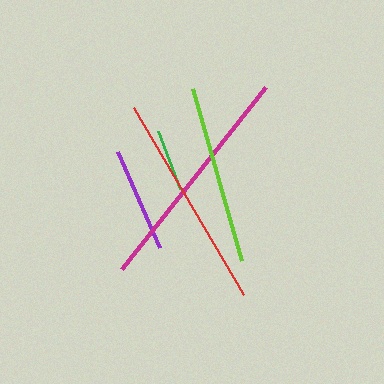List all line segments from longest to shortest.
From longest to shortest: magenta, red, lime, purple, green.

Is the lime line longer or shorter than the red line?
The red line is longer than the lime line.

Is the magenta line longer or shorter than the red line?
The magenta line is longer than the red line.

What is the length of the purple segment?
The purple segment is approximately 105 pixels long.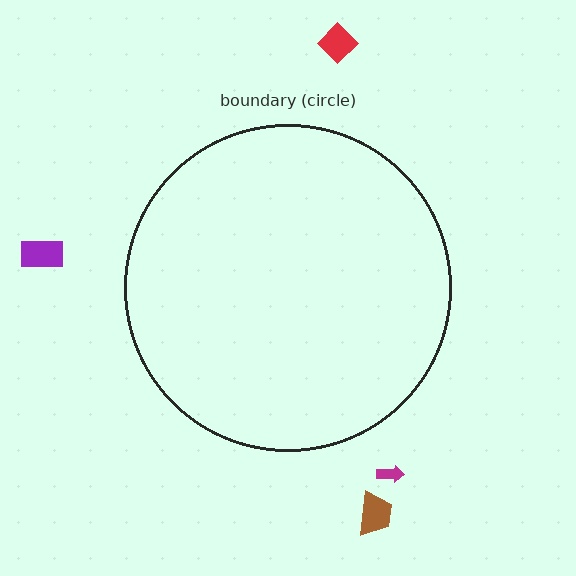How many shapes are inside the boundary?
0 inside, 4 outside.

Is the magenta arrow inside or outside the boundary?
Outside.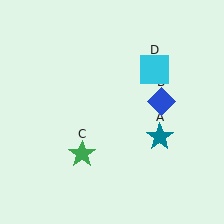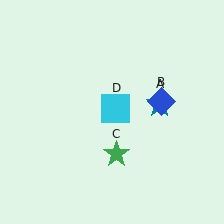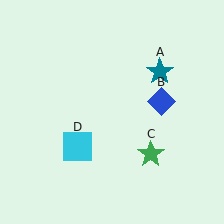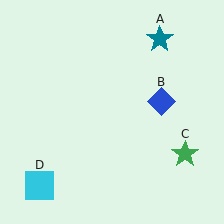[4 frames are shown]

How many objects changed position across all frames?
3 objects changed position: teal star (object A), green star (object C), cyan square (object D).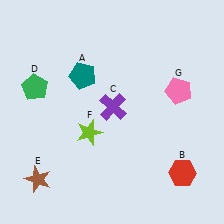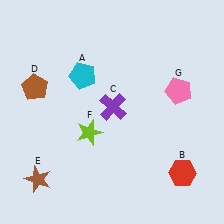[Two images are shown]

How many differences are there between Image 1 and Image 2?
There are 2 differences between the two images.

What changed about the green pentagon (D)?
In Image 1, D is green. In Image 2, it changed to brown.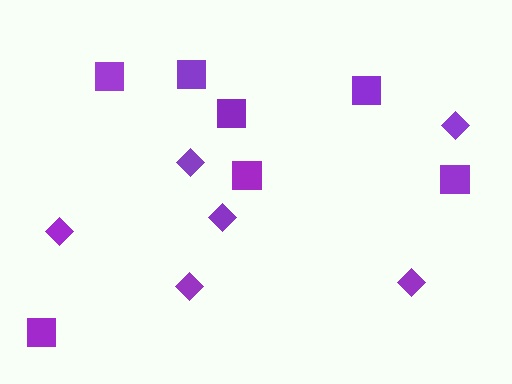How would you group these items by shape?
There are 2 groups: one group of diamonds (6) and one group of squares (7).